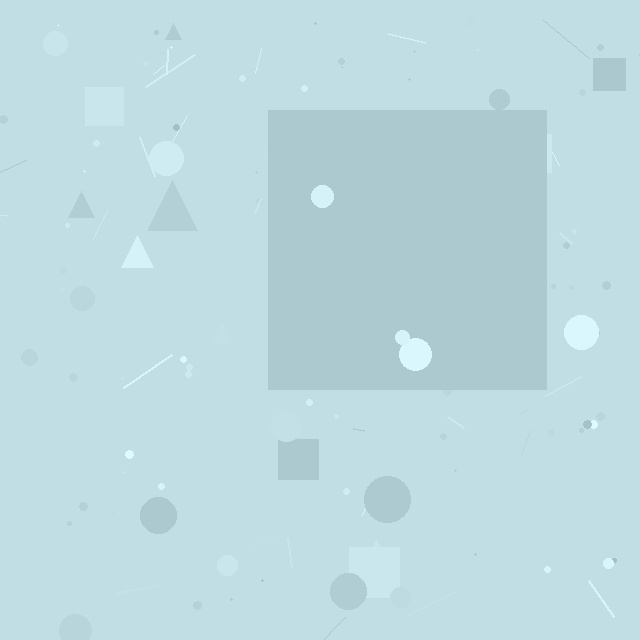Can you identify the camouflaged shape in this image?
The camouflaged shape is a square.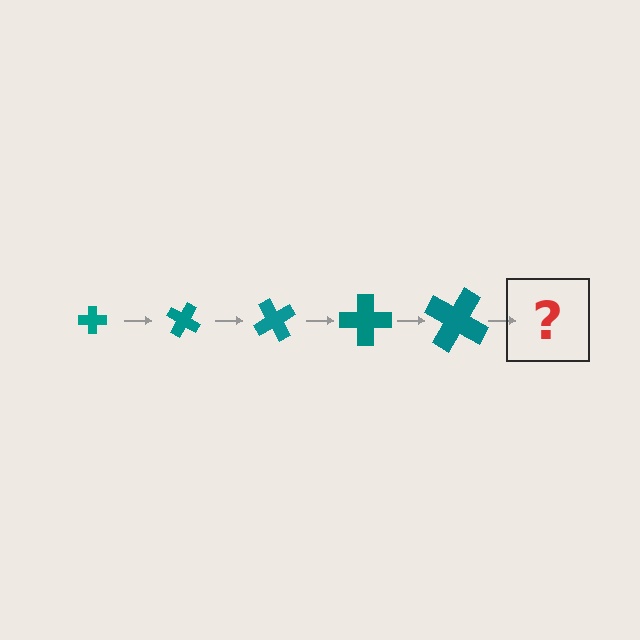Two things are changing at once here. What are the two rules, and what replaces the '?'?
The two rules are that the cross grows larger each step and it rotates 30 degrees each step. The '?' should be a cross, larger than the previous one and rotated 150 degrees from the start.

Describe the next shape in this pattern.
It should be a cross, larger than the previous one and rotated 150 degrees from the start.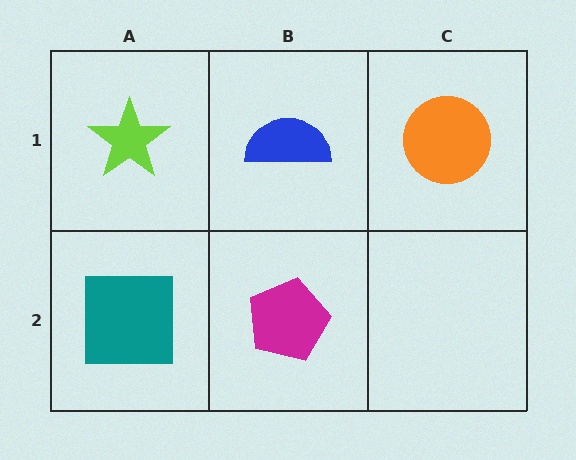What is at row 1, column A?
A lime star.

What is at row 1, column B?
A blue semicircle.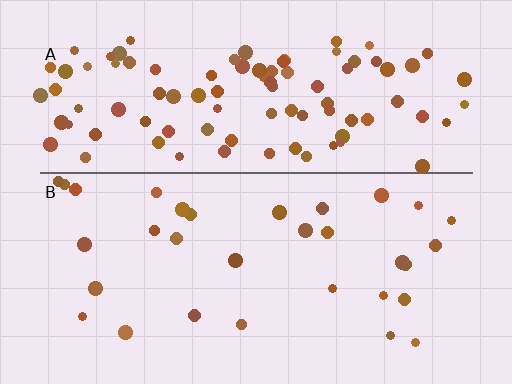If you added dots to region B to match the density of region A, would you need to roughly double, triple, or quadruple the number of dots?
Approximately triple.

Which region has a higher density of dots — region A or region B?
A (the top).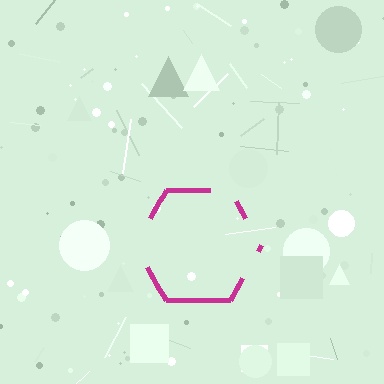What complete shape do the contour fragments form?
The contour fragments form a hexagon.